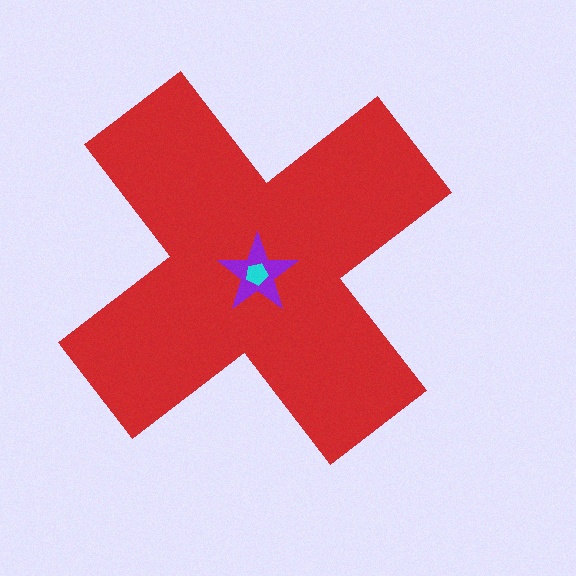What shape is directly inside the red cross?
The purple star.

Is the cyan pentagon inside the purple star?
Yes.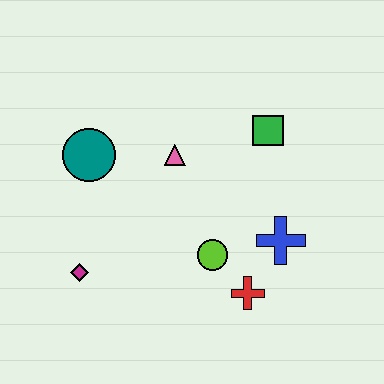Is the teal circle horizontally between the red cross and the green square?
No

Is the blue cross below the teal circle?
Yes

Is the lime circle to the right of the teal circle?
Yes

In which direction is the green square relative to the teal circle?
The green square is to the right of the teal circle.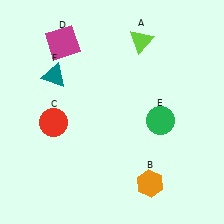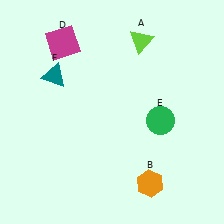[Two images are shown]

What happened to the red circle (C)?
The red circle (C) was removed in Image 2. It was in the bottom-left area of Image 1.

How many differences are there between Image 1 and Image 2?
There is 1 difference between the two images.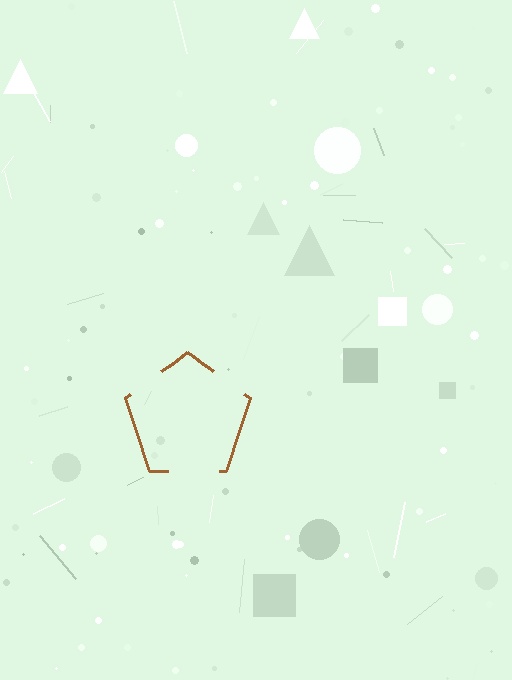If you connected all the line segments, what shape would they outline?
They would outline a pentagon.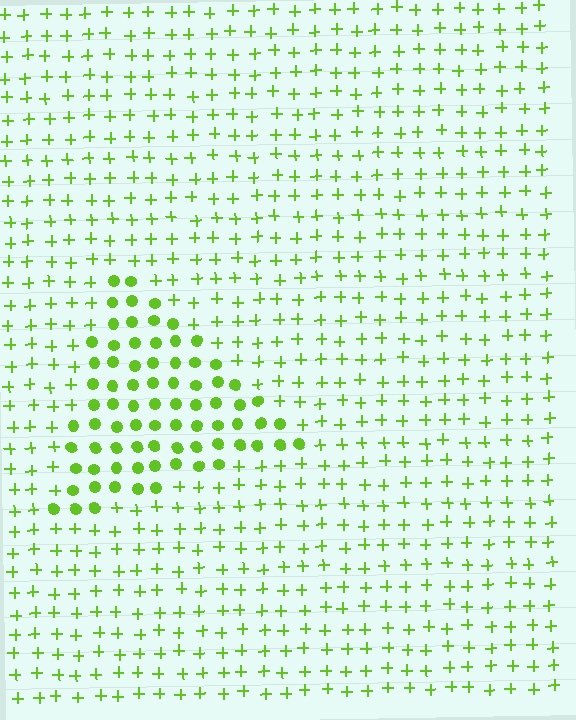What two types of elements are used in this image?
The image uses circles inside the triangle region and plus signs outside it.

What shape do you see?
I see a triangle.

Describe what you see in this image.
The image is filled with small lime elements arranged in a uniform grid. A triangle-shaped region contains circles, while the surrounding area contains plus signs. The boundary is defined purely by the change in element shape.